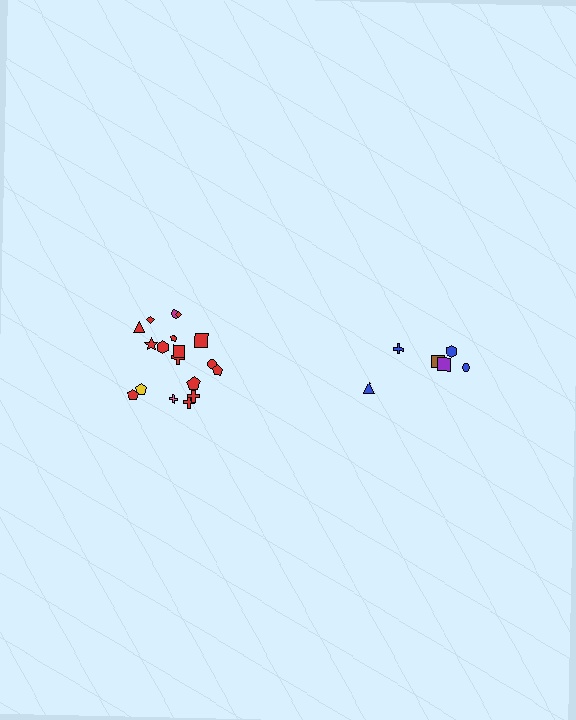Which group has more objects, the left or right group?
The left group.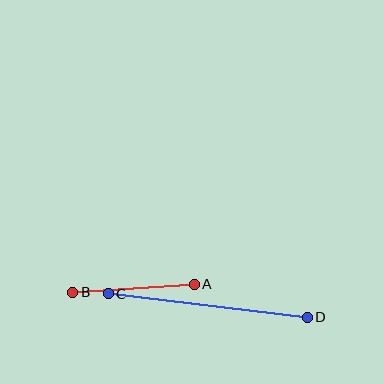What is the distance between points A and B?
The distance is approximately 122 pixels.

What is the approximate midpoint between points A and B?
The midpoint is at approximately (134, 288) pixels.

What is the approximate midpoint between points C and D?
The midpoint is at approximately (208, 306) pixels.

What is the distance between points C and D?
The distance is approximately 200 pixels.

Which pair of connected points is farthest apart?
Points C and D are farthest apart.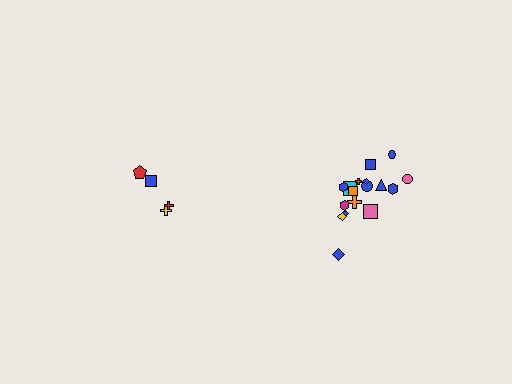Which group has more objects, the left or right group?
The right group.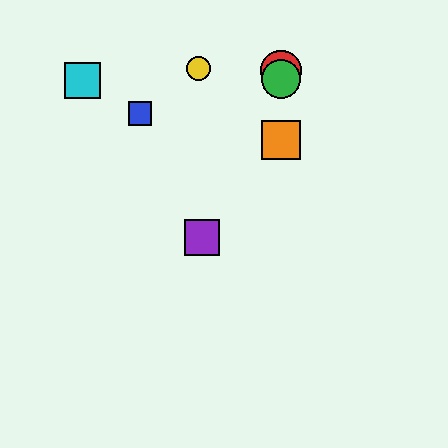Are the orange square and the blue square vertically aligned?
No, the orange square is at x≈281 and the blue square is at x≈140.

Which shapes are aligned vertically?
The red circle, the green circle, the orange square are aligned vertically.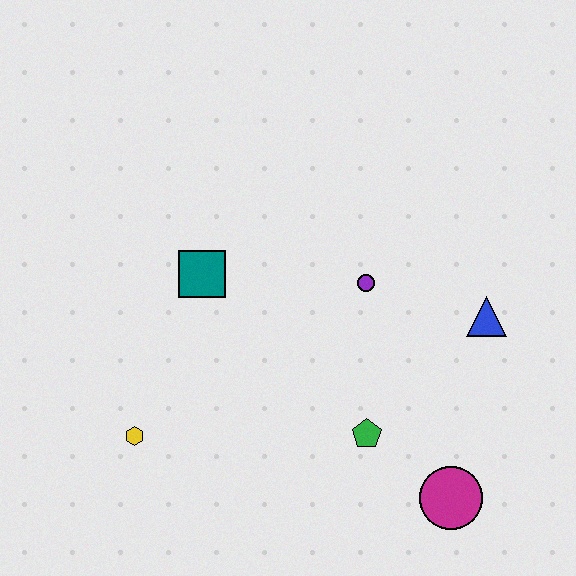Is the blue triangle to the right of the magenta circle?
Yes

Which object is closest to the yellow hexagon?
The teal square is closest to the yellow hexagon.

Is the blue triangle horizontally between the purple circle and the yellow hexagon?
No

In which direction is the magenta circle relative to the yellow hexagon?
The magenta circle is to the right of the yellow hexagon.